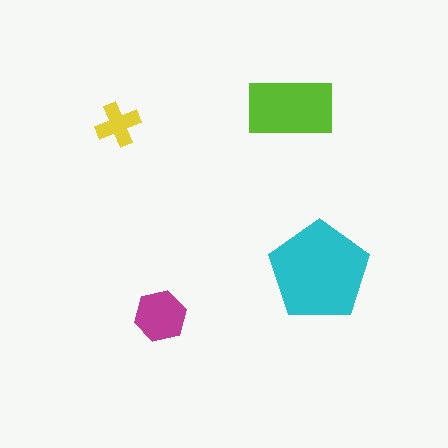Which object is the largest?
The cyan pentagon.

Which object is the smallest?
The yellow cross.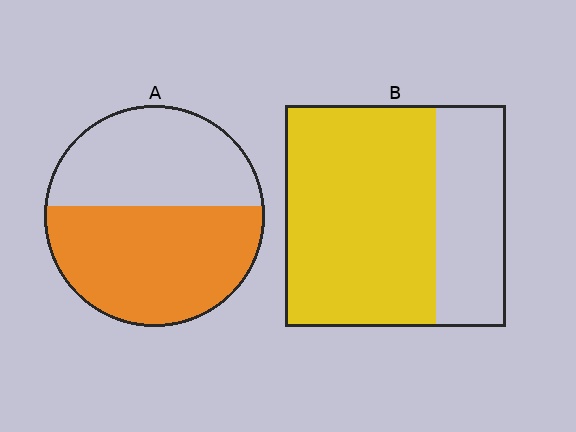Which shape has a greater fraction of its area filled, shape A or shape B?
Shape B.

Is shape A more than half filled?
Yes.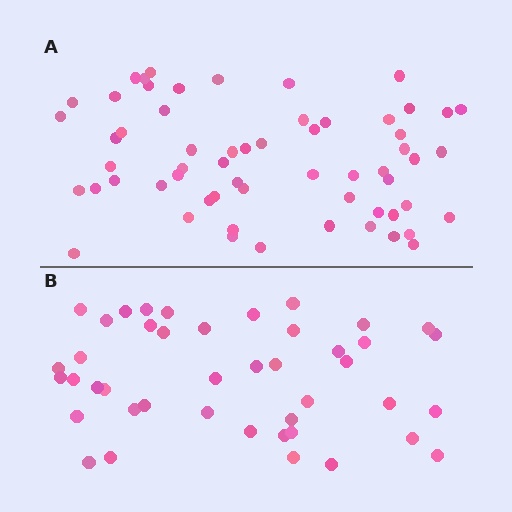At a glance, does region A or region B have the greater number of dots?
Region A (the top region) has more dots.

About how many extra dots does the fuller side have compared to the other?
Region A has approximately 15 more dots than region B.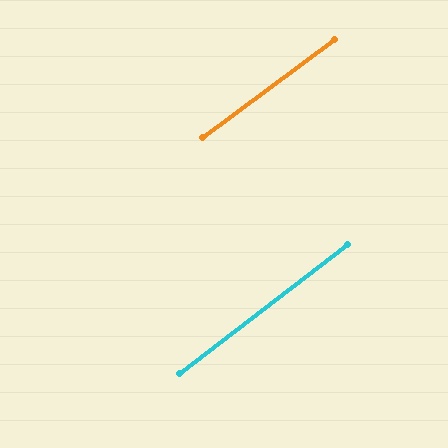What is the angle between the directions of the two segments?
Approximately 1 degree.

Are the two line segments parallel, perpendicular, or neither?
Parallel — their directions differ by only 0.7°.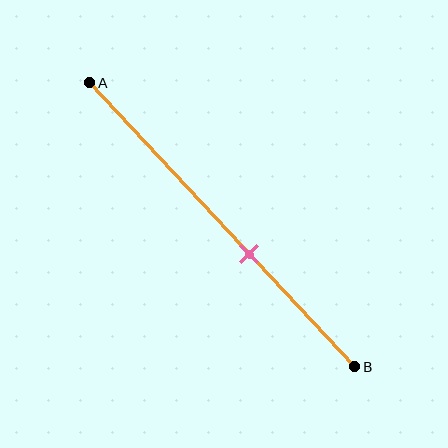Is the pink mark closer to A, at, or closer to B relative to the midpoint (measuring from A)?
The pink mark is closer to point B than the midpoint of segment AB.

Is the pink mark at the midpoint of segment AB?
No, the mark is at about 60% from A, not at the 50% midpoint.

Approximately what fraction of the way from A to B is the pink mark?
The pink mark is approximately 60% of the way from A to B.